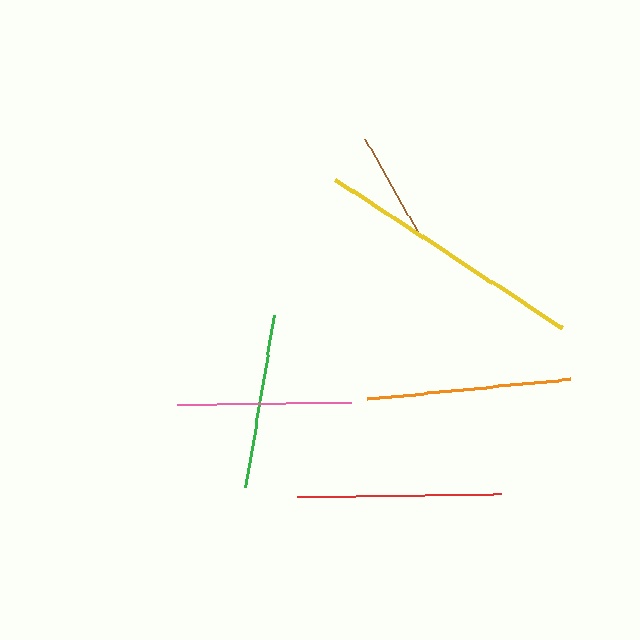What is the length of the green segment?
The green segment is approximately 175 pixels long.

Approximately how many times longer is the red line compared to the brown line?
The red line is approximately 1.9 times the length of the brown line.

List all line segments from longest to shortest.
From longest to shortest: yellow, orange, red, green, pink, brown.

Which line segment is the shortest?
The brown line is the shortest at approximately 108 pixels.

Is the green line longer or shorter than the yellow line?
The yellow line is longer than the green line.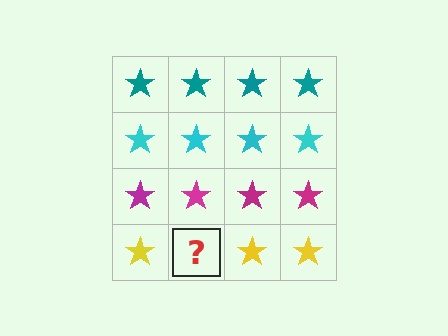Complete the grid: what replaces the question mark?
The question mark should be replaced with a yellow star.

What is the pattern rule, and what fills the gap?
The rule is that each row has a consistent color. The gap should be filled with a yellow star.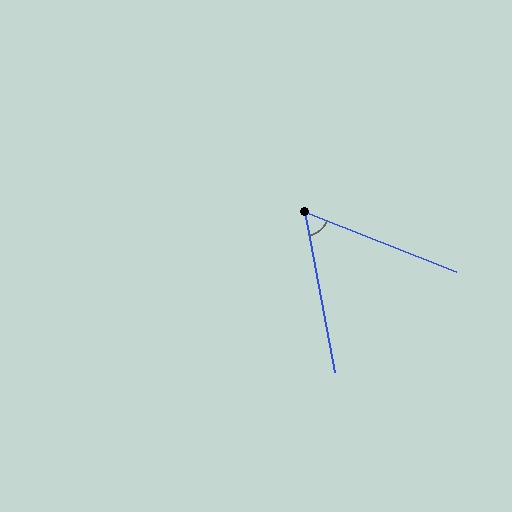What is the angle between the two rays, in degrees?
Approximately 58 degrees.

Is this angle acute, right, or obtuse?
It is acute.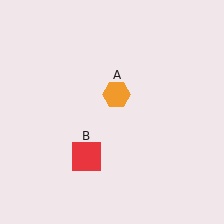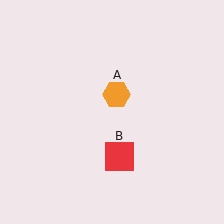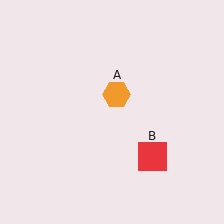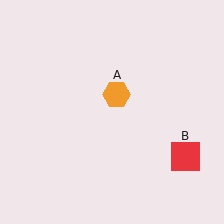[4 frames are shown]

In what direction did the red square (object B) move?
The red square (object B) moved right.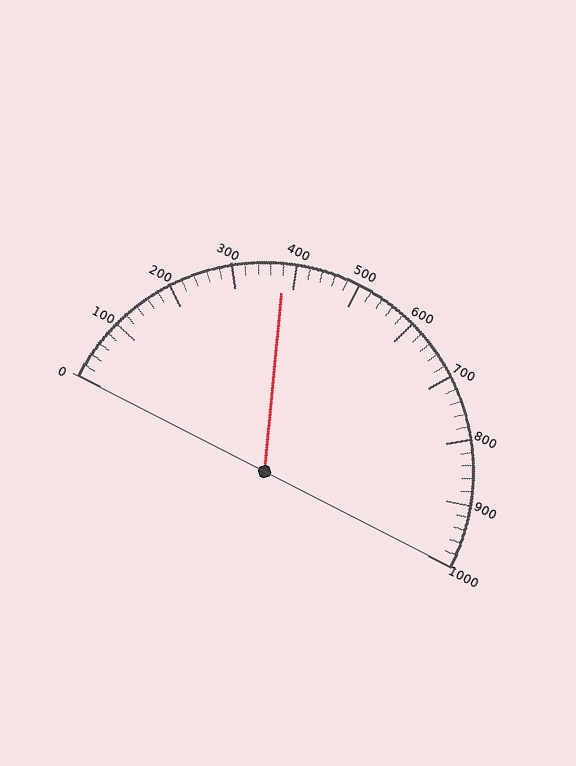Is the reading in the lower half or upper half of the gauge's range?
The reading is in the lower half of the range (0 to 1000).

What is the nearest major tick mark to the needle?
The nearest major tick mark is 400.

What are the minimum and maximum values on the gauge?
The gauge ranges from 0 to 1000.